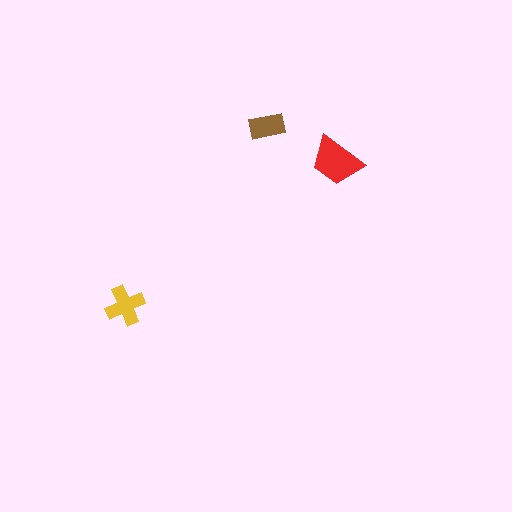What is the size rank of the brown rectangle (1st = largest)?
3rd.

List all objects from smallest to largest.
The brown rectangle, the yellow cross, the red trapezoid.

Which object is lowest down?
The yellow cross is bottommost.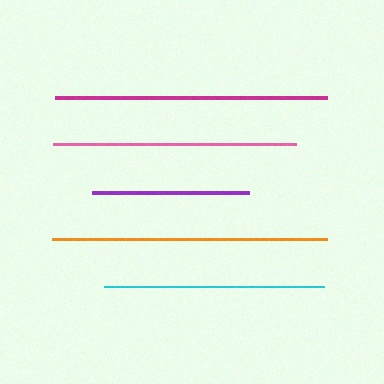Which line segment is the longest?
The orange line is the longest at approximately 275 pixels.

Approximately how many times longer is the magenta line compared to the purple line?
The magenta line is approximately 1.7 times the length of the purple line.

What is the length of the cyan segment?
The cyan segment is approximately 220 pixels long.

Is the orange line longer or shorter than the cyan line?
The orange line is longer than the cyan line.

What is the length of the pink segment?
The pink segment is approximately 242 pixels long.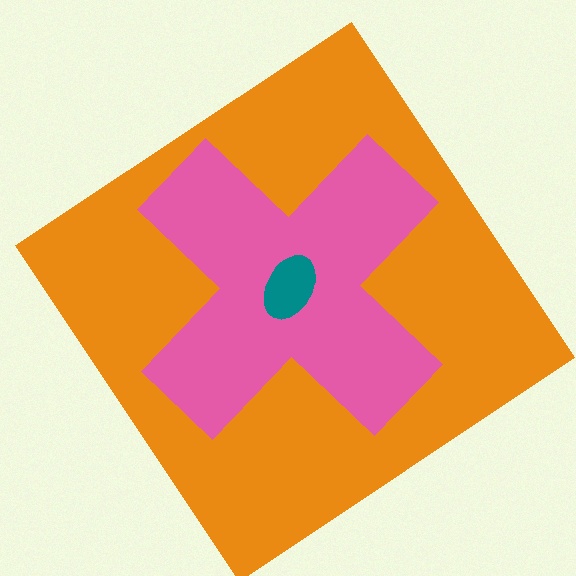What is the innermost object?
The teal ellipse.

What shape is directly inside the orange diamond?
The pink cross.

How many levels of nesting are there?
3.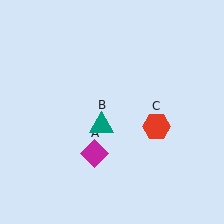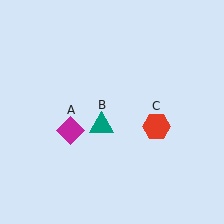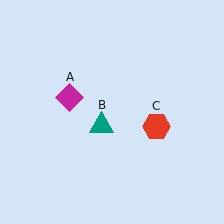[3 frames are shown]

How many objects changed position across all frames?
1 object changed position: magenta diamond (object A).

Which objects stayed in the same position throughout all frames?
Teal triangle (object B) and red hexagon (object C) remained stationary.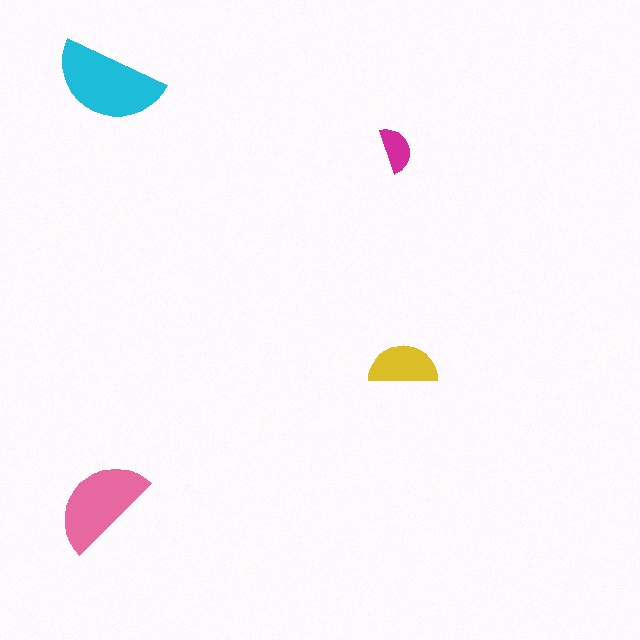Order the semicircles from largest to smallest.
the cyan one, the pink one, the yellow one, the magenta one.